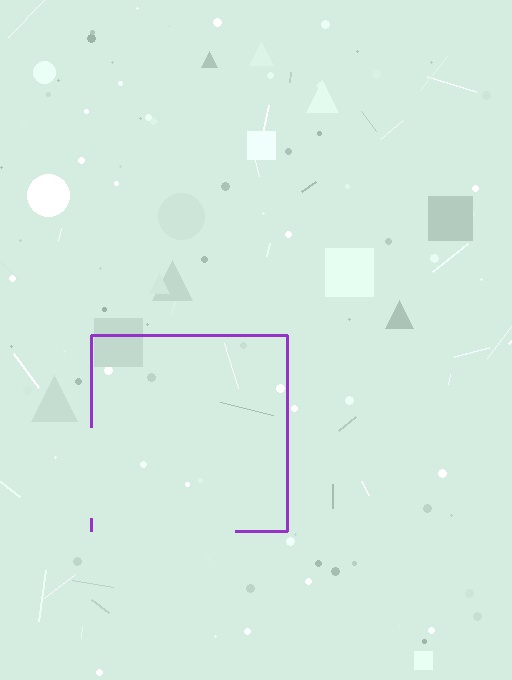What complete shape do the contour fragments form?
The contour fragments form a square.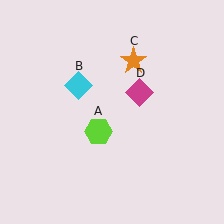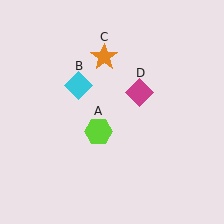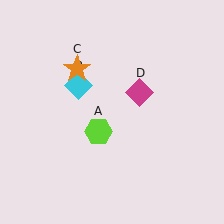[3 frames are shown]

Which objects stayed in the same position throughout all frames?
Lime hexagon (object A) and cyan diamond (object B) and magenta diamond (object D) remained stationary.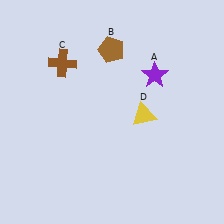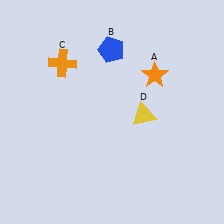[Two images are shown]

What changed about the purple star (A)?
In Image 1, A is purple. In Image 2, it changed to orange.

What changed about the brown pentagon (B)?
In Image 1, B is brown. In Image 2, it changed to blue.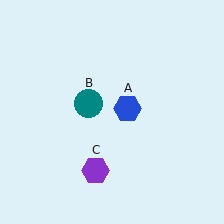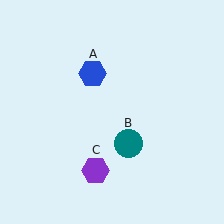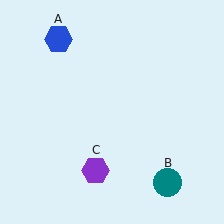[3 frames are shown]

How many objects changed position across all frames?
2 objects changed position: blue hexagon (object A), teal circle (object B).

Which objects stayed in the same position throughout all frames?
Purple hexagon (object C) remained stationary.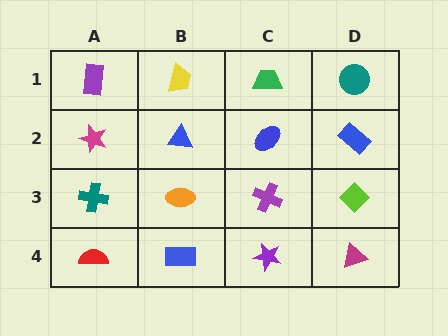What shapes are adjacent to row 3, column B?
A blue triangle (row 2, column B), a blue rectangle (row 4, column B), a teal cross (row 3, column A), a purple cross (row 3, column C).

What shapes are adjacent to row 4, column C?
A purple cross (row 3, column C), a blue rectangle (row 4, column B), a magenta triangle (row 4, column D).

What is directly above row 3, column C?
A blue ellipse.